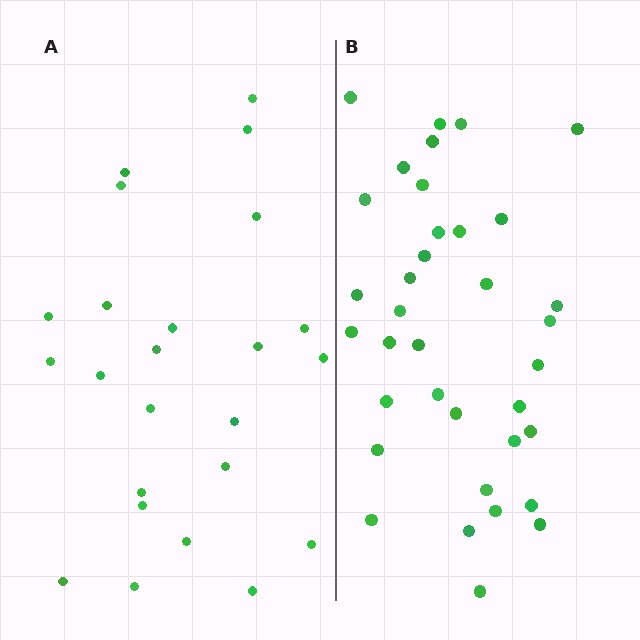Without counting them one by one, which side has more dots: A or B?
Region B (the right region) has more dots.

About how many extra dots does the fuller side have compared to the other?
Region B has roughly 12 or so more dots than region A.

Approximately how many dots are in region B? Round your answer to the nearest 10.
About 40 dots. (The exact count is 36, which rounds to 40.)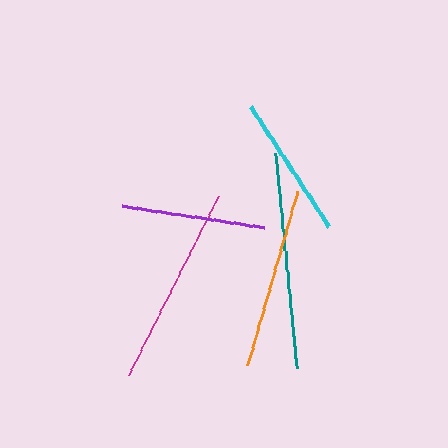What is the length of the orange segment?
The orange segment is approximately 181 pixels long.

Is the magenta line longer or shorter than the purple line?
The magenta line is longer than the purple line.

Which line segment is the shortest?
The cyan line is the shortest at approximately 143 pixels.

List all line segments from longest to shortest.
From longest to shortest: teal, magenta, orange, purple, cyan.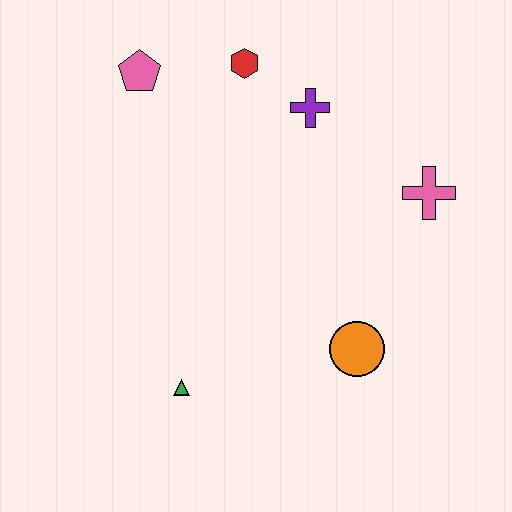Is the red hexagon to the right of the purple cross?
No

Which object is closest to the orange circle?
The pink cross is closest to the orange circle.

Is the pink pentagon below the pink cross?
No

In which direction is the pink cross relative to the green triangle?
The pink cross is to the right of the green triangle.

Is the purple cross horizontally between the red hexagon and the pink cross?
Yes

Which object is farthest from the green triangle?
The red hexagon is farthest from the green triangle.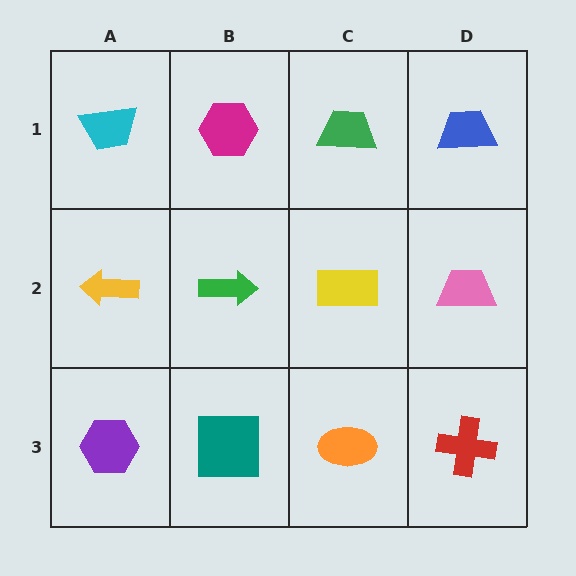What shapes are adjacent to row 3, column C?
A yellow rectangle (row 2, column C), a teal square (row 3, column B), a red cross (row 3, column D).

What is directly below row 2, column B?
A teal square.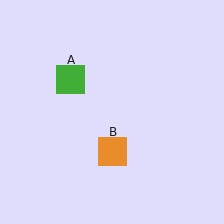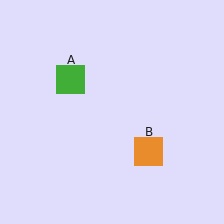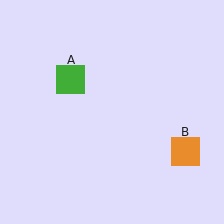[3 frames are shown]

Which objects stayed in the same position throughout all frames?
Green square (object A) remained stationary.